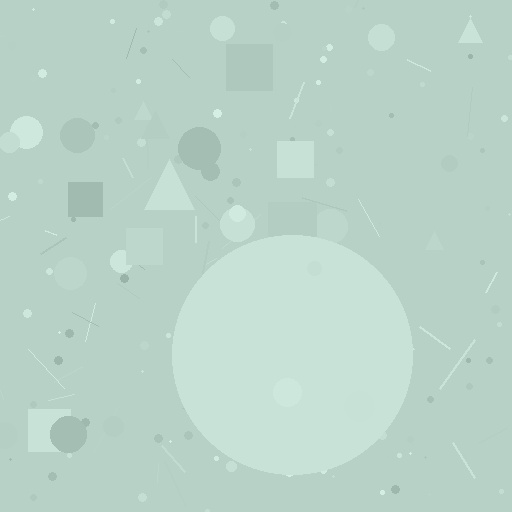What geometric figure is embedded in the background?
A circle is embedded in the background.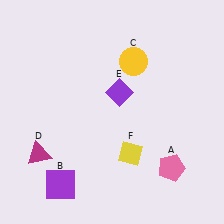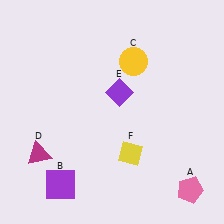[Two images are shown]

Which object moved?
The pink pentagon (A) moved down.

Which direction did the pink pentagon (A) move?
The pink pentagon (A) moved down.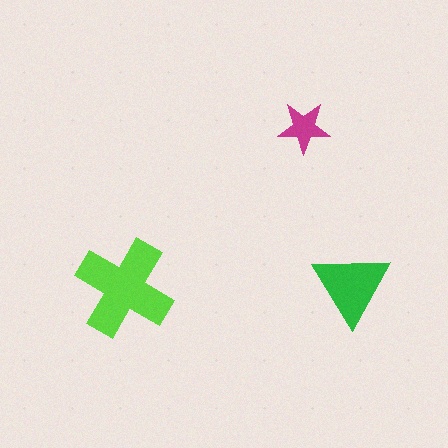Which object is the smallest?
The magenta star.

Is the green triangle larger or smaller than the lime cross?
Smaller.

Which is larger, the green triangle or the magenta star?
The green triangle.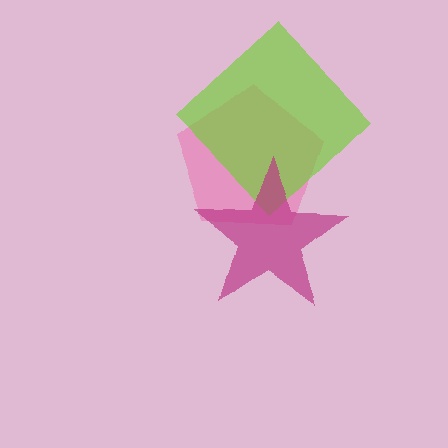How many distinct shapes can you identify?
There are 3 distinct shapes: a pink pentagon, a lime diamond, a magenta star.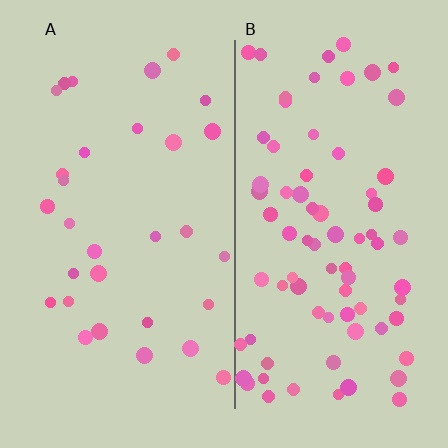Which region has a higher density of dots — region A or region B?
B (the right).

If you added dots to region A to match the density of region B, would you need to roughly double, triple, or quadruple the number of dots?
Approximately triple.